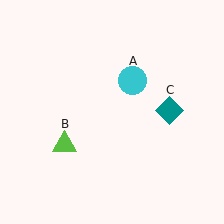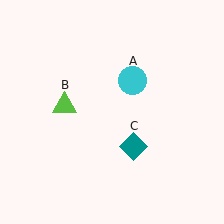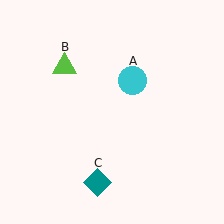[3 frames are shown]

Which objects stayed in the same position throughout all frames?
Cyan circle (object A) remained stationary.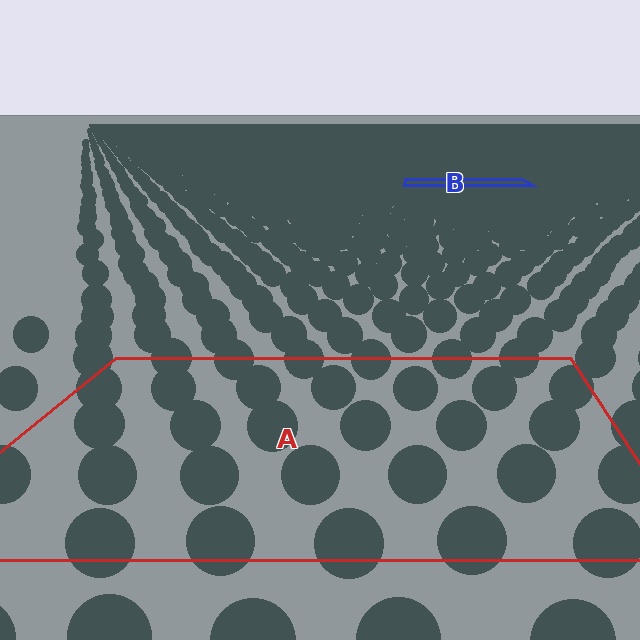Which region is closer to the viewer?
Region A is closer. The texture elements there are larger and more spread out.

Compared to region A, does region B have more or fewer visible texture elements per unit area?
Region B has more texture elements per unit area — they are packed more densely because it is farther away.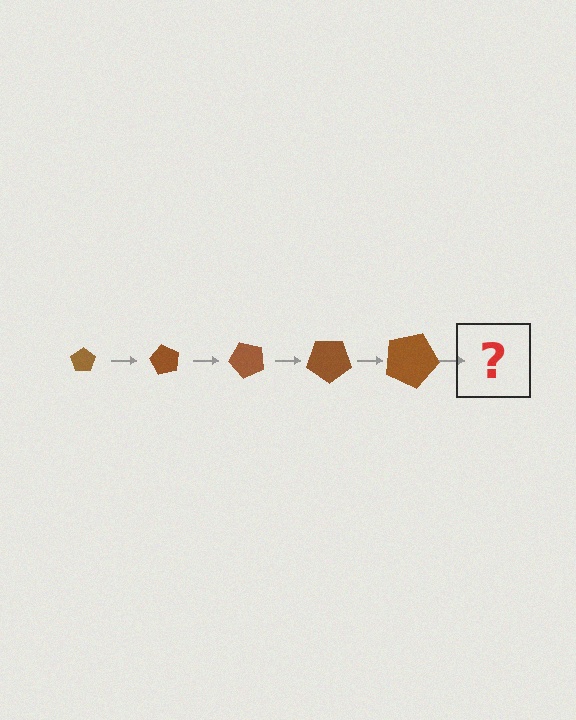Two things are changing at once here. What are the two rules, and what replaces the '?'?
The two rules are that the pentagon grows larger each step and it rotates 60 degrees each step. The '?' should be a pentagon, larger than the previous one and rotated 300 degrees from the start.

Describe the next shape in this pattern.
It should be a pentagon, larger than the previous one and rotated 300 degrees from the start.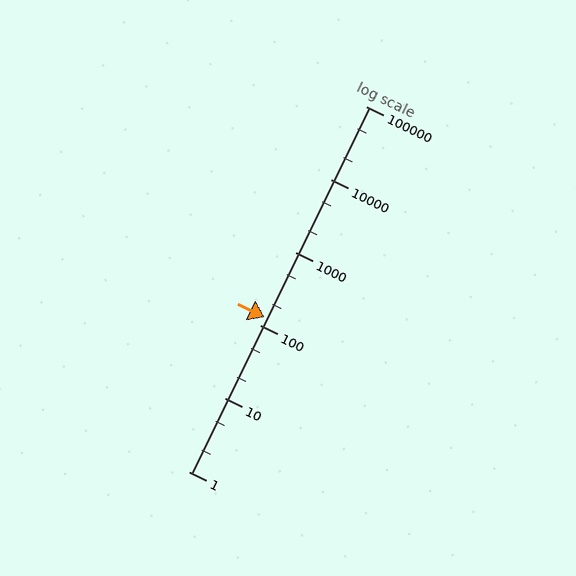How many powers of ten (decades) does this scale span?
The scale spans 5 decades, from 1 to 100000.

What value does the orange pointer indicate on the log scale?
The pointer indicates approximately 130.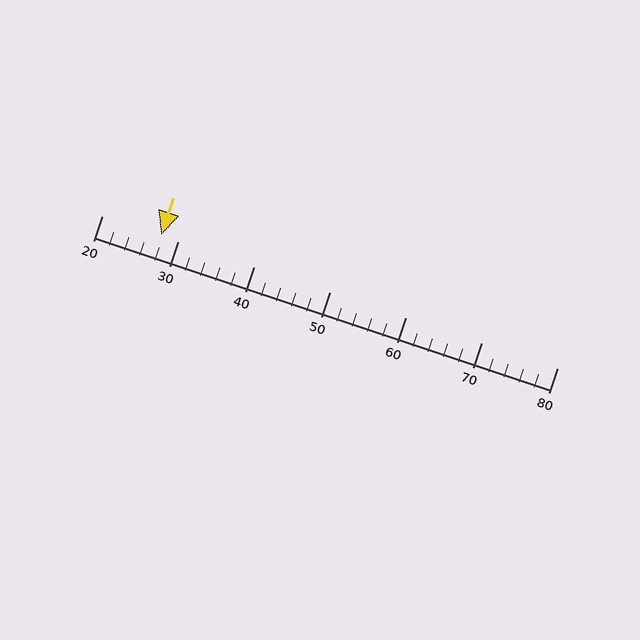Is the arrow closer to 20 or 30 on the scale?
The arrow is closer to 30.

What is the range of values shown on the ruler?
The ruler shows values from 20 to 80.